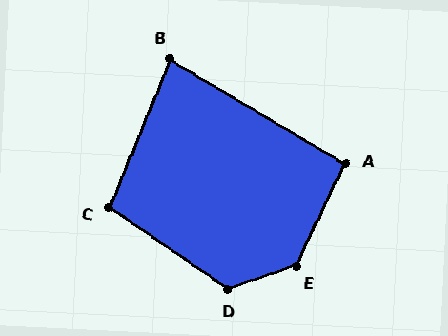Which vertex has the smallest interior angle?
B, at approximately 82 degrees.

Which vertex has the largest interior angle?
E, at approximately 135 degrees.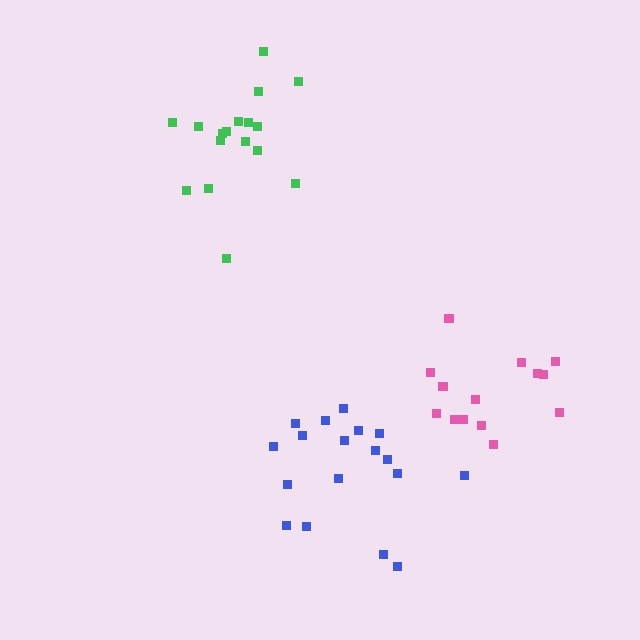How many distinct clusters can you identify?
There are 3 distinct clusters.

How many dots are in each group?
Group 1: 18 dots, Group 2: 14 dots, Group 3: 17 dots (49 total).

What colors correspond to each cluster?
The clusters are colored: blue, pink, green.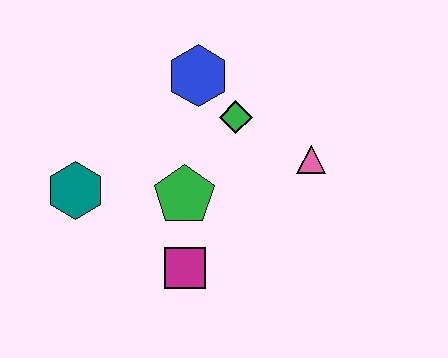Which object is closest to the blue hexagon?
The green diamond is closest to the blue hexagon.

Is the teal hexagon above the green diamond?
No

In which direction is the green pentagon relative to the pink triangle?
The green pentagon is to the left of the pink triangle.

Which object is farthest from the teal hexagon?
The pink triangle is farthest from the teal hexagon.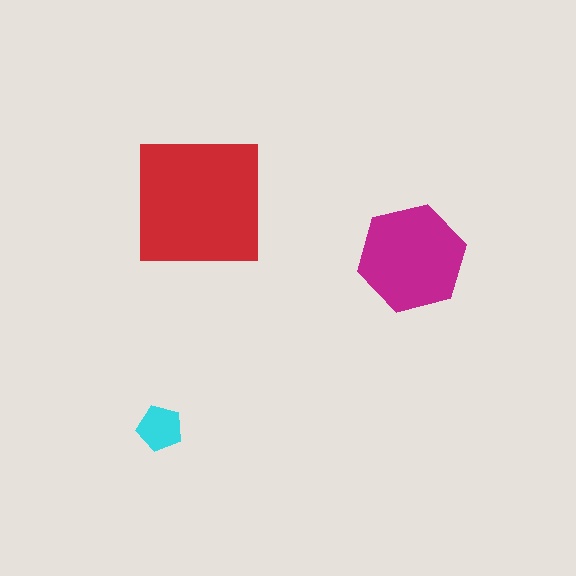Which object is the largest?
The red square.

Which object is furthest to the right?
The magenta hexagon is rightmost.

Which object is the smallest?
The cyan pentagon.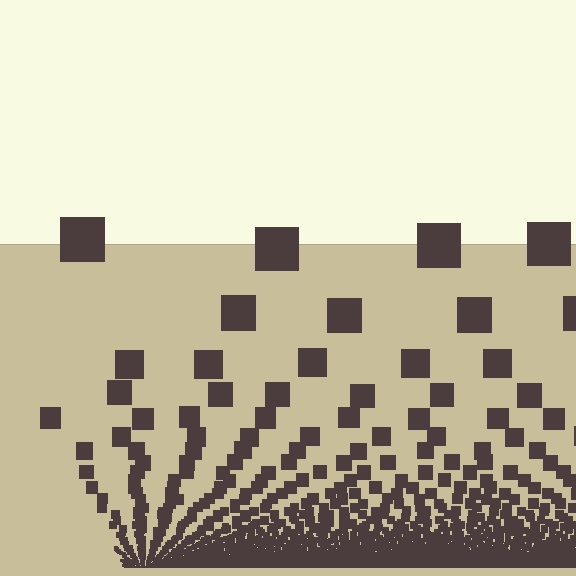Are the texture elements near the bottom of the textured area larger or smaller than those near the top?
Smaller. The gradient is inverted — elements near the bottom are smaller and denser.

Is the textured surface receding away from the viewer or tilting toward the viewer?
The surface appears to tilt toward the viewer. Texture elements get larger and sparser toward the top.